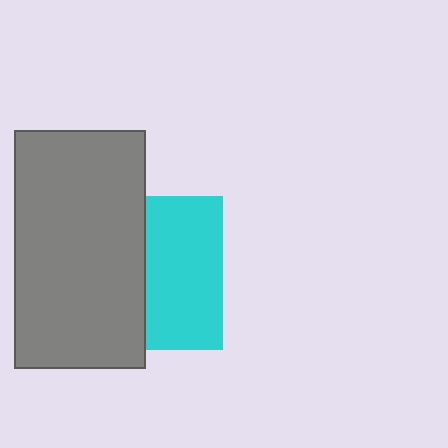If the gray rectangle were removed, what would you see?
You would see the complete cyan square.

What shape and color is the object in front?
The object in front is a gray rectangle.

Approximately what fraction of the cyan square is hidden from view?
Roughly 49% of the cyan square is hidden behind the gray rectangle.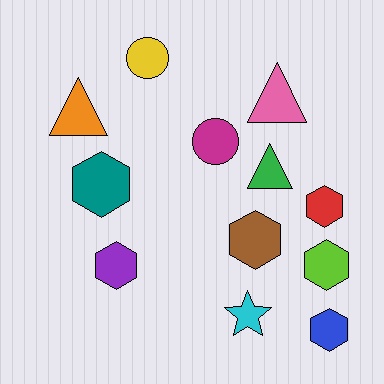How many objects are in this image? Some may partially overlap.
There are 12 objects.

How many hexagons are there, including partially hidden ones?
There are 6 hexagons.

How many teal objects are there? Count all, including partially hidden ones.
There is 1 teal object.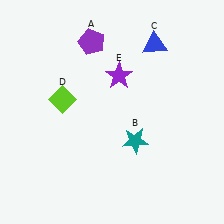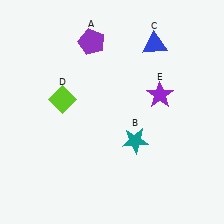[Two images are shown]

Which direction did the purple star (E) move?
The purple star (E) moved right.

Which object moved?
The purple star (E) moved right.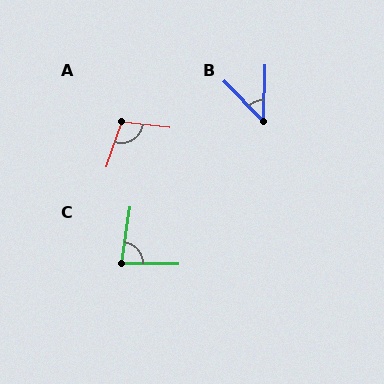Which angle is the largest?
A, at approximately 103 degrees.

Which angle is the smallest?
B, at approximately 46 degrees.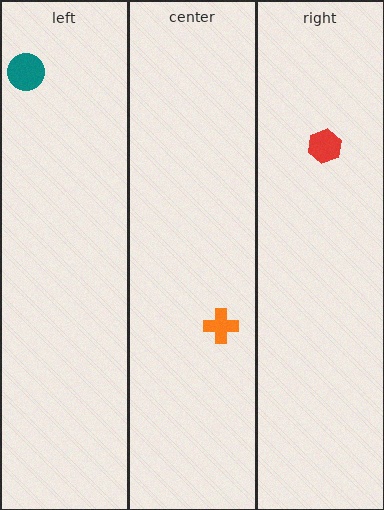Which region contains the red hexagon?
The right region.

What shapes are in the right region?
The red hexagon.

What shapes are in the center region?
The orange cross.